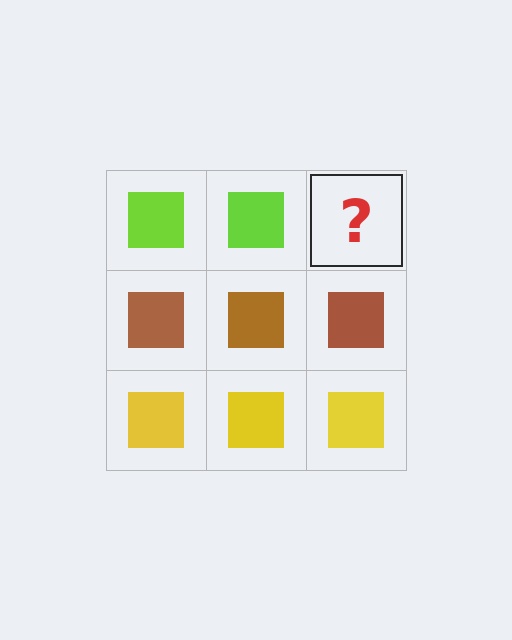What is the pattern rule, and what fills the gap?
The rule is that each row has a consistent color. The gap should be filled with a lime square.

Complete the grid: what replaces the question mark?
The question mark should be replaced with a lime square.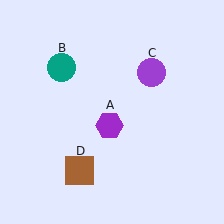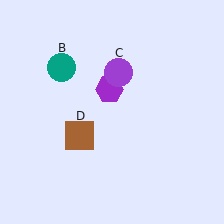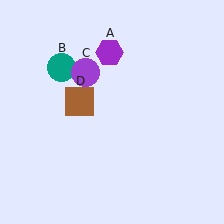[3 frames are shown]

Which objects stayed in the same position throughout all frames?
Teal circle (object B) remained stationary.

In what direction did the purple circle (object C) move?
The purple circle (object C) moved left.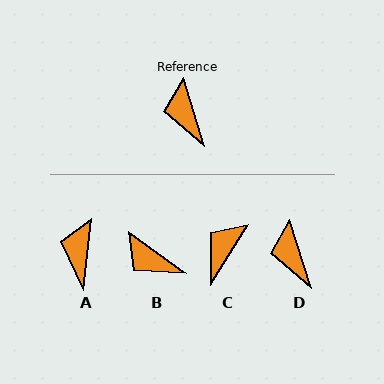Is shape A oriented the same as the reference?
No, it is off by about 24 degrees.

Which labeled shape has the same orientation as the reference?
D.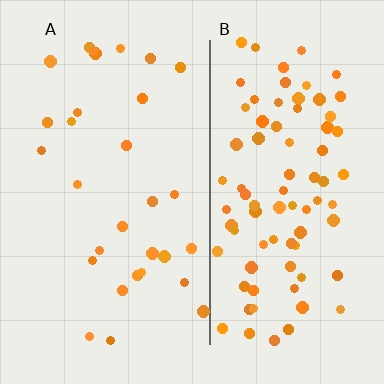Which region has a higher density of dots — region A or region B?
B (the right).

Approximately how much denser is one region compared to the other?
Approximately 2.8× — region B over region A.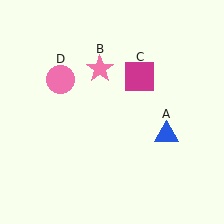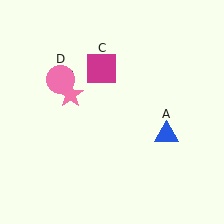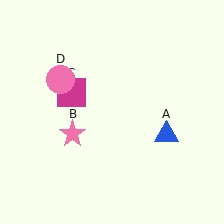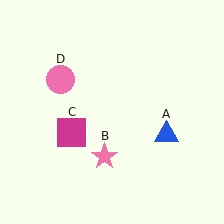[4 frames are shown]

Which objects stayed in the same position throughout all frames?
Blue triangle (object A) and pink circle (object D) remained stationary.